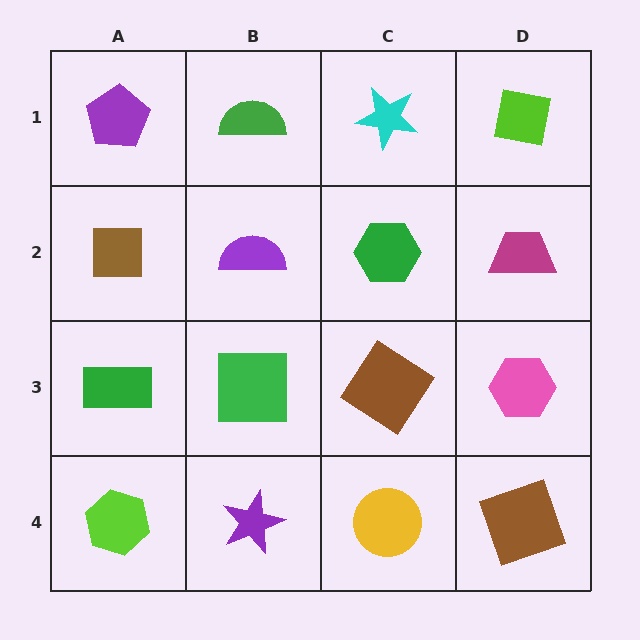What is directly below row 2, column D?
A pink hexagon.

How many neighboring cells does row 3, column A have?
3.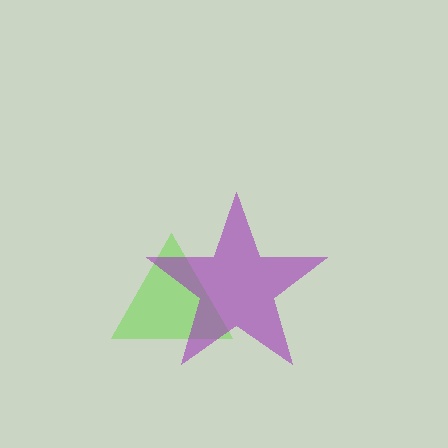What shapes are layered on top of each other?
The layered shapes are: a lime triangle, a purple star.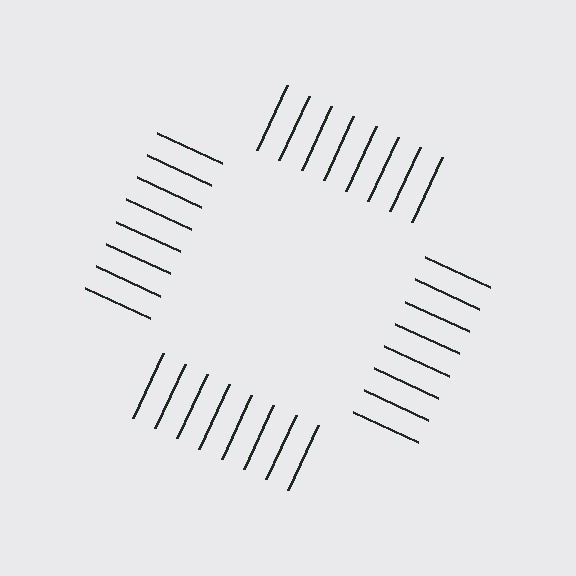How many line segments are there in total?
32 — 8 along each of the 4 edges.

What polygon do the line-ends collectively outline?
An illusory square — the line segments terminate on its edges but no continuous stroke is drawn.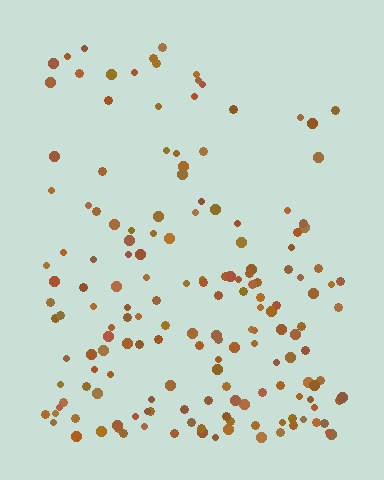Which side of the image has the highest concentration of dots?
The bottom.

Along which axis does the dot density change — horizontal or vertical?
Vertical.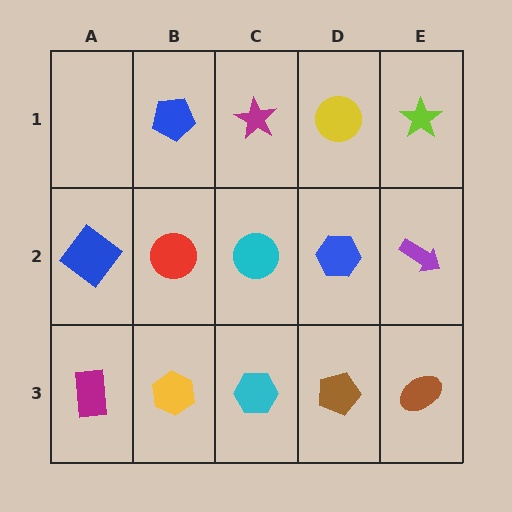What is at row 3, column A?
A magenta rectangle.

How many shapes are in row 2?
5 shapes.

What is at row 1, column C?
A magenta star.